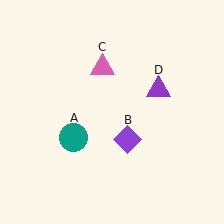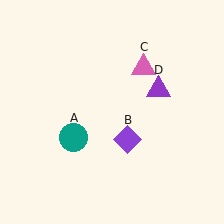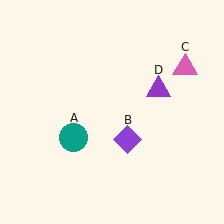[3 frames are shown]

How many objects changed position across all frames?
1 object changed position: pink triangle (object C).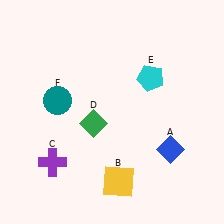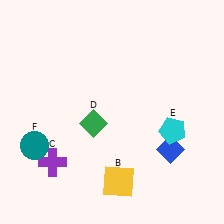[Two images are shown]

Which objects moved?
The objects that moved are: the cyan pentagon (E), the teal circle (F).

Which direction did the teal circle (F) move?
The teal circle (F) moved down.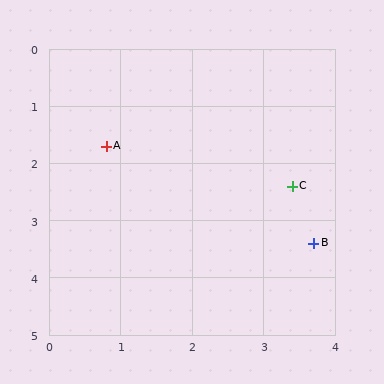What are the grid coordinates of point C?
Point C is at approximately (3.4, 2.4).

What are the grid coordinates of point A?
Point A is at approximately (0.8, 1.7).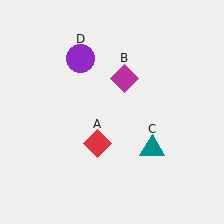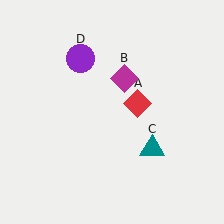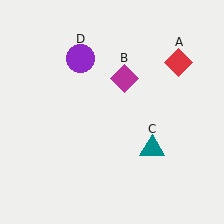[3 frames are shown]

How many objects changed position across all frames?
1 object changed position: red diamond (object A).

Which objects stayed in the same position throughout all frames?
Magenta diamond (object B) and teal triangle (object C) and purple circle (object D) remained stationary.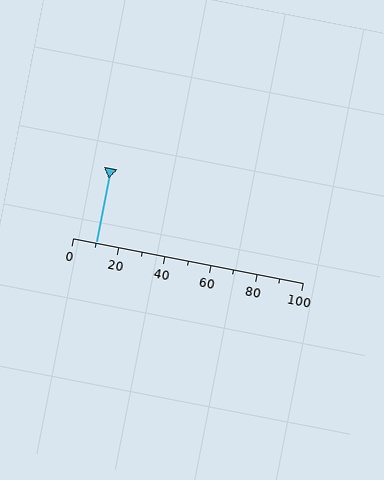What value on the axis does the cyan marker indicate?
The marker indicates approximately 10.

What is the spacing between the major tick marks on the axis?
The major ticks are spaced 20 apart.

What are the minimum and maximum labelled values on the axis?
The axis runs from 0 to 100.